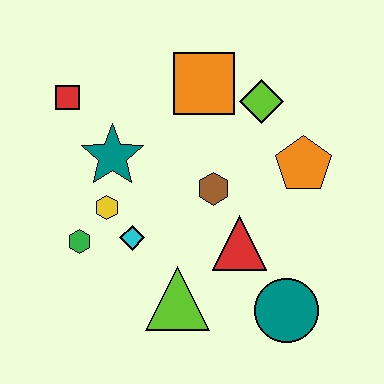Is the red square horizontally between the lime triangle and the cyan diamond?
No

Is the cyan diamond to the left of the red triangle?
Yes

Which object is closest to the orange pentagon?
The lime diamond is closest to the orange pentagon.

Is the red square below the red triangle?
No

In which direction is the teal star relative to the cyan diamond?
The teal star is above the cyan diamond.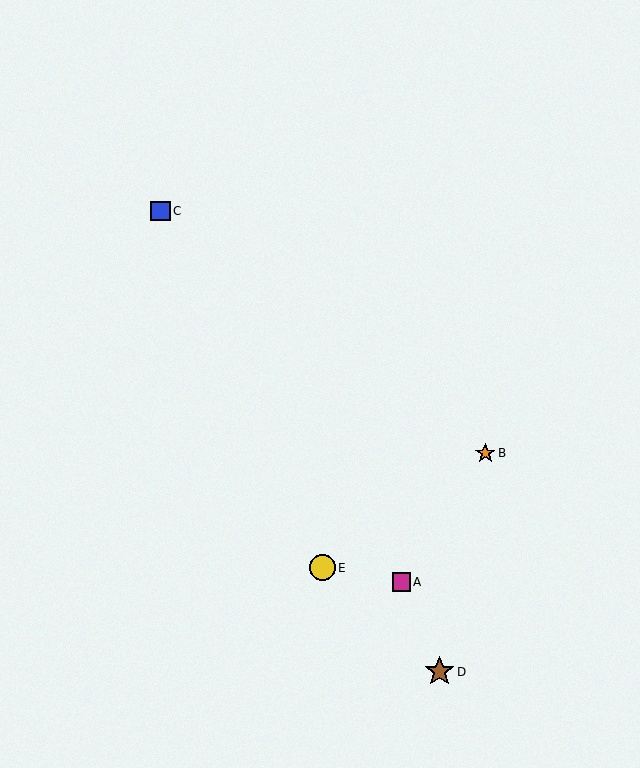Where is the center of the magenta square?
The center of the magenta square is at (401, 582).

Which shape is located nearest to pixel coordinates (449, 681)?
The brown star (labeled D) at (439, 672) is nearest to that location.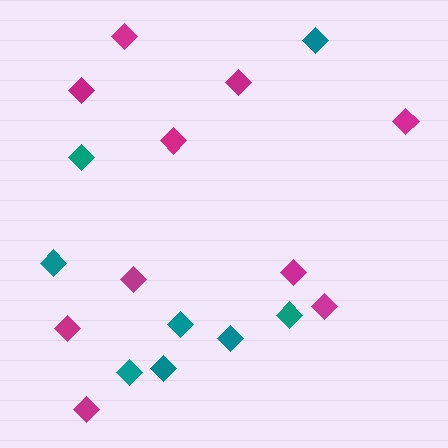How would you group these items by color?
There are 2 groups: one group of magenta diamonds (10) and one group of teal diamonds (8).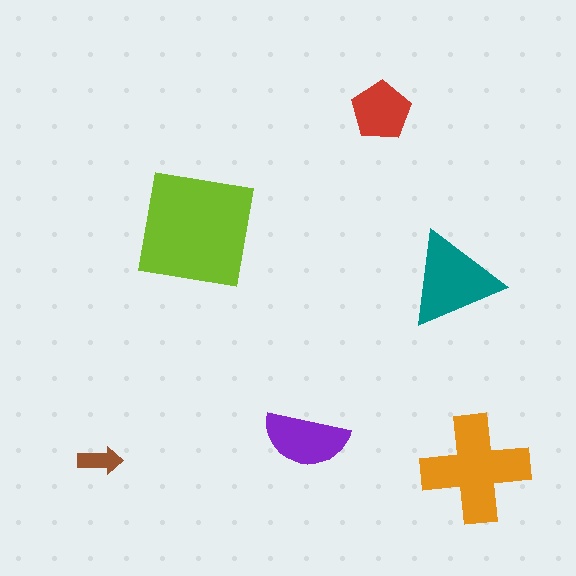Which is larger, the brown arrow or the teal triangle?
The teal triangle.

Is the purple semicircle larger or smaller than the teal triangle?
Smaller.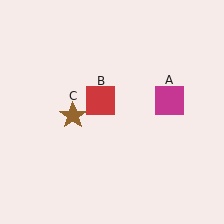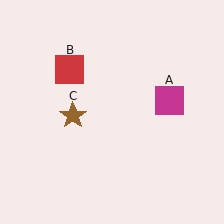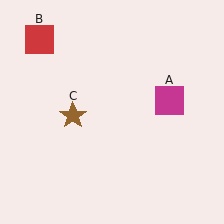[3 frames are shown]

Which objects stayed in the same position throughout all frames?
Magenta square (object A) and brown star (object C) remained stationary.